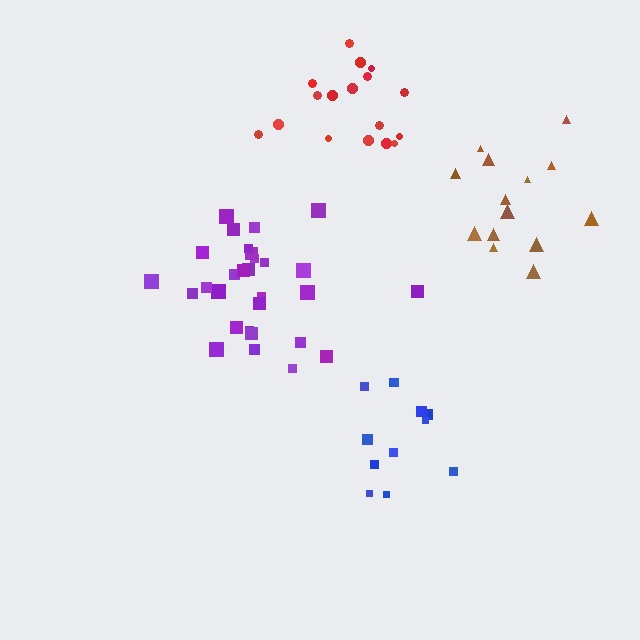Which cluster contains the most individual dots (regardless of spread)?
Purple (29).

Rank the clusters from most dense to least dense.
purple, blue, red, brown.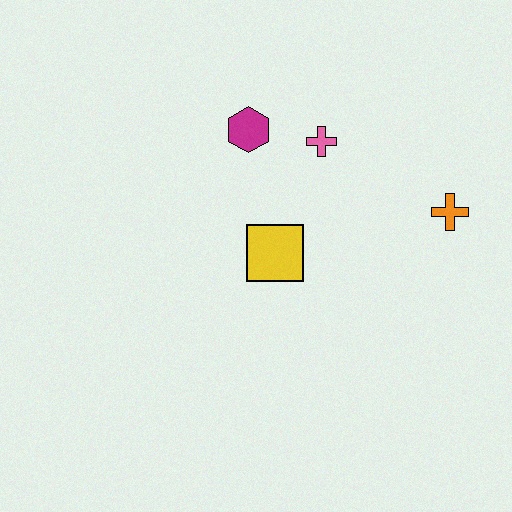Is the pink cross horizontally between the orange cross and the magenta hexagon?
Yes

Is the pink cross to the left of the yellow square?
No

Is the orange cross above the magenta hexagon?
No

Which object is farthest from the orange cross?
The magenta hexagon is farthest from the orange cross.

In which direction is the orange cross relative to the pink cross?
The orange cross is to the right of the pink cross.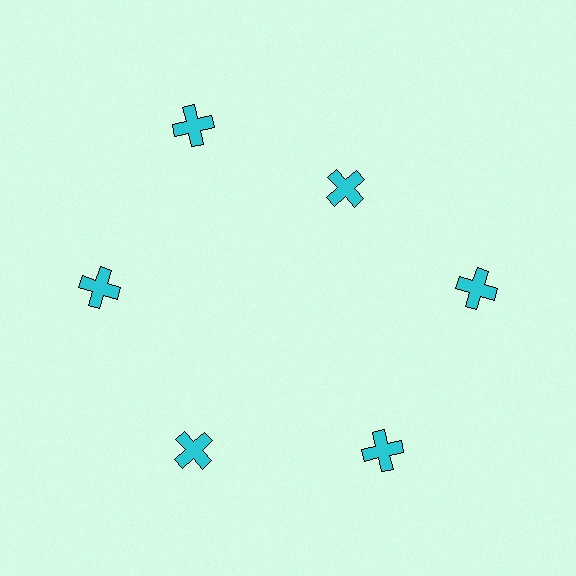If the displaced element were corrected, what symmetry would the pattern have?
It would have 6-fold rotational symmetry — the pattern would map onto itself every 60 degrees.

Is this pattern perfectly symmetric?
No. The 6 cyan crosses are arranged in a ring, but one element near the 1 o'clock position is pulled inward toward the center, breaking the 6-fold rotational symmetry.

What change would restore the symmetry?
The symmetry would be restored by moving it outward, back onto the ring so that all 6 crosses sit at equal angles and equal distance from the center.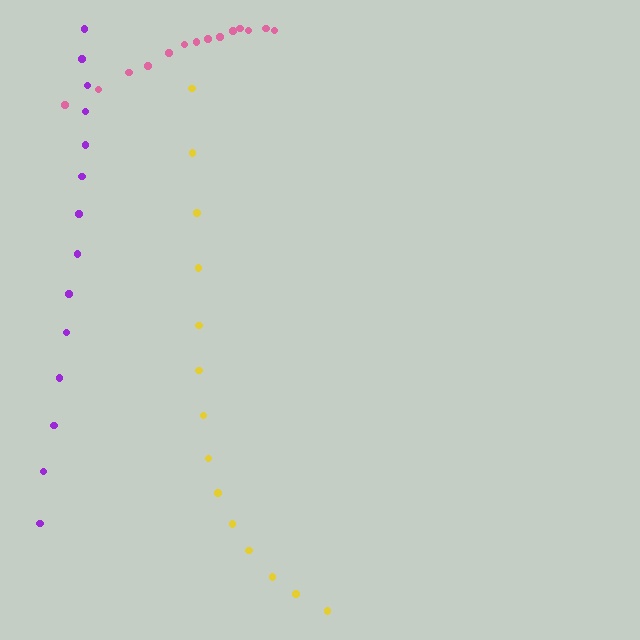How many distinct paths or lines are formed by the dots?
There are 3 distinct paths.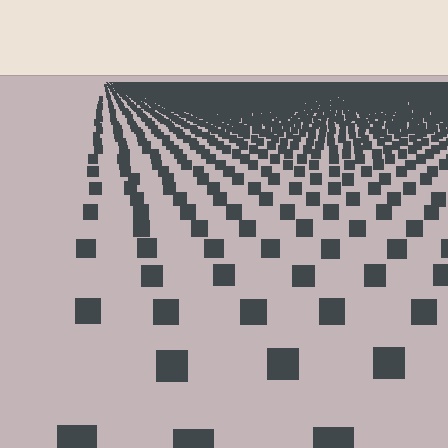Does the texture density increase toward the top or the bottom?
Density increases toward the top.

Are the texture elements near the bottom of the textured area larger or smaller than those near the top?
Larger. Near the bottom, elements are closer to the viewer and appear at a bigger on-screen size.